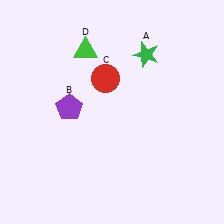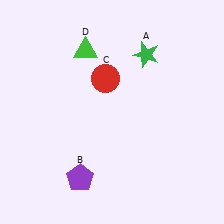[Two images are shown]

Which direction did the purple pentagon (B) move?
The purple pentagon (B) moved down.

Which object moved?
The purple pentagon (B) moved down.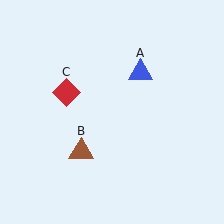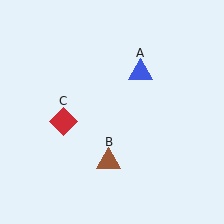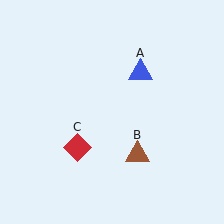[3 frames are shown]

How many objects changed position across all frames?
2 objects changed position: brown triangle (object B), red diamond (object C).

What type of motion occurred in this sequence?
The brown triangle (object B), red diamond (object C) rotated counterclockwise around the center of the scene.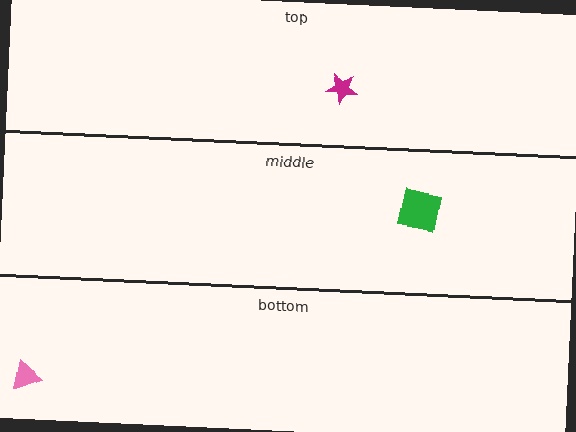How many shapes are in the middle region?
1.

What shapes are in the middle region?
The green square.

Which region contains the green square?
The middle region.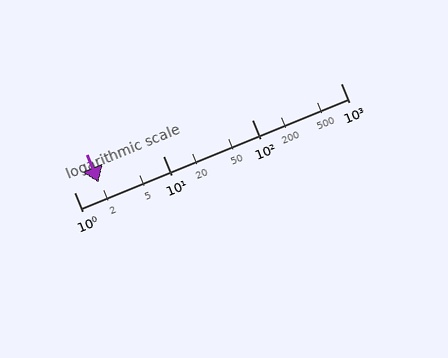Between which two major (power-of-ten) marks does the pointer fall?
The pointer is between 1 and 10.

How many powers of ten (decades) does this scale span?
The scale spans 3 decades, from 1 to 1000.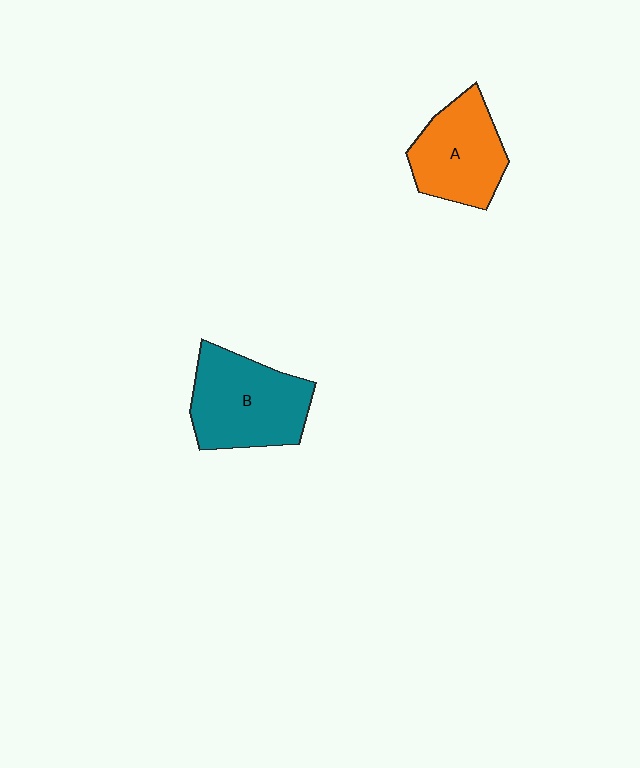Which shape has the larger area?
Shape B (teal).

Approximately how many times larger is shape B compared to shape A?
Approximately 1.2 times.